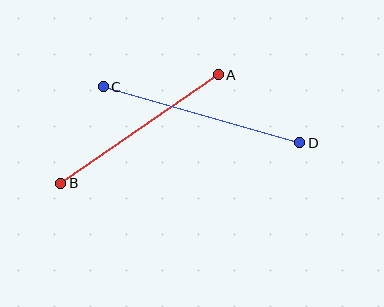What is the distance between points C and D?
The distance is approximately 205 pixels.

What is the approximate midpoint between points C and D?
The midpoint is at approximately (202, 115) pixels.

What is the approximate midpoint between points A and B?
The midpoint is at approximately (139, 129) pixels.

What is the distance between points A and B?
The distance is approximately 192 pixels.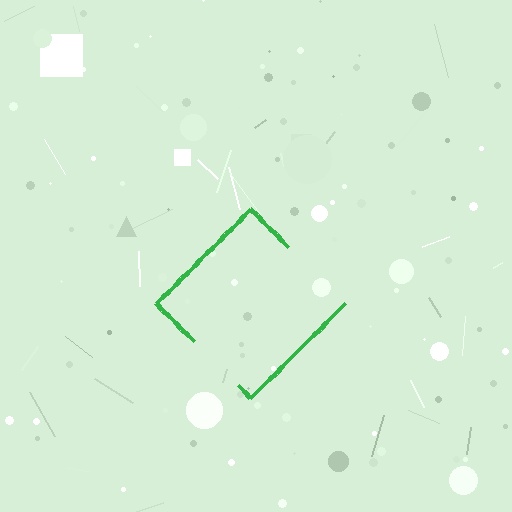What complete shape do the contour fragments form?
The contour fragments form a diamond.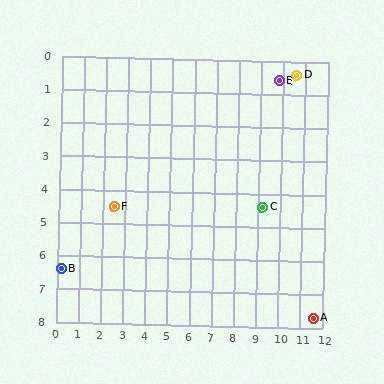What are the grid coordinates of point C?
Point C is at approximately (9.2, 4.4).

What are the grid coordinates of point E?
Point E is at approximately (9.8, 0.6).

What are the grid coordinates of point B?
Point B is at approximately (0.2, 6.4).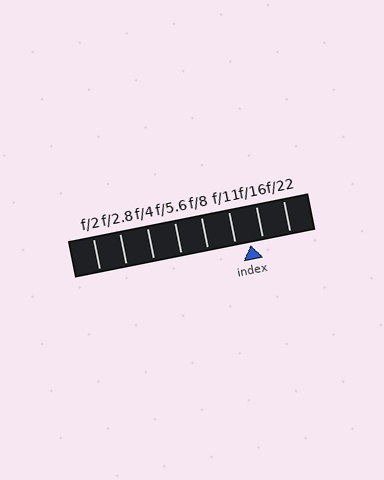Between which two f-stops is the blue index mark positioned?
The index mark is between f/11 and f/16.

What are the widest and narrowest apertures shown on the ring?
The widest aperture shown is f/2 and the narrowest is f/22.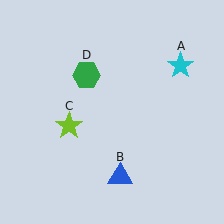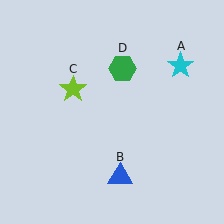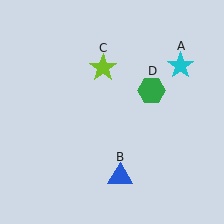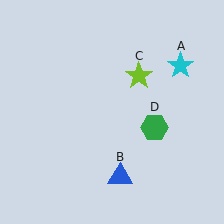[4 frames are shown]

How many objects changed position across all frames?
2 objects changed position: lime star (object C), green hexagon (object D).